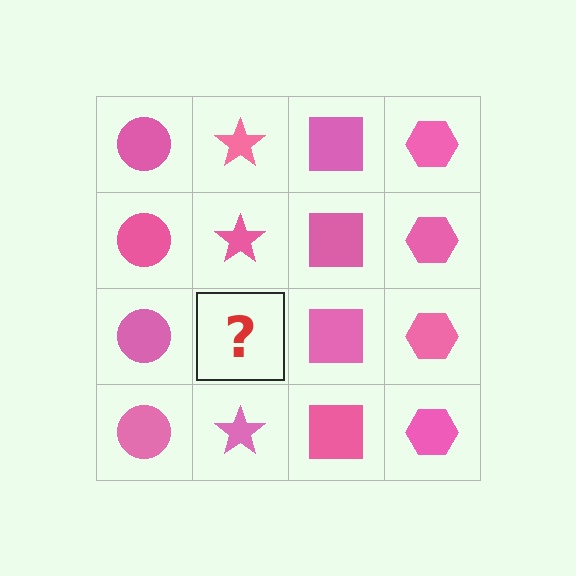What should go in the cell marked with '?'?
The missing cell should contain a pink star.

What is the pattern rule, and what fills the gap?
The rule is that each column has a consistent shape. The gap should be filled with a pink star.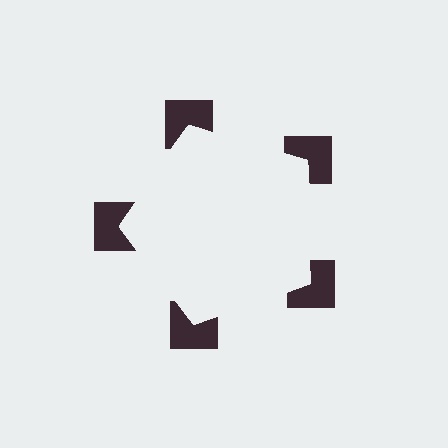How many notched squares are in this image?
There are 5 — one at each vertex of the illusory pentagon.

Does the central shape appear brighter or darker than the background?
It typically appears slightly brighter than the background, even though no actual brightness change is drawn.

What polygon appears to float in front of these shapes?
An illusory pentagon — its edges are inferred from the aligned wedge cuts in the notched squares, not physically drawn.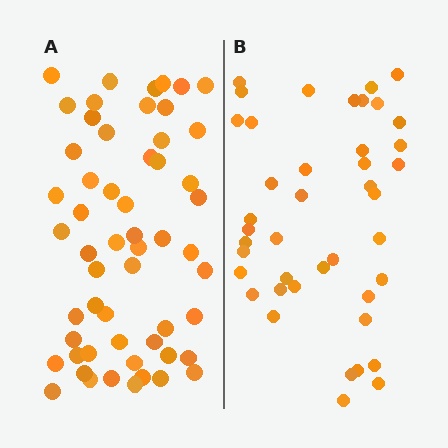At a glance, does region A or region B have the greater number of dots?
Region A (the left region) has more dots.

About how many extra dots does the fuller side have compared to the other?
Region A has approximately 15 more dots than region B.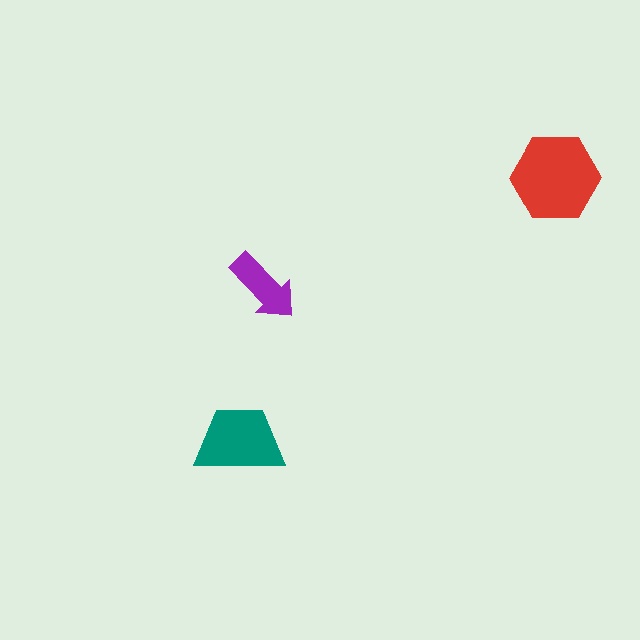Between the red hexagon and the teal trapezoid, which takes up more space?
The red hexagon.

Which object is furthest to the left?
The teal trapezoid is leftmost.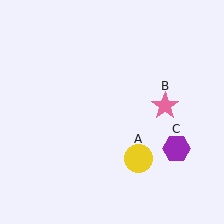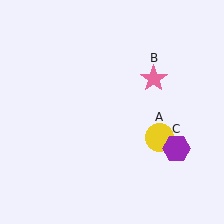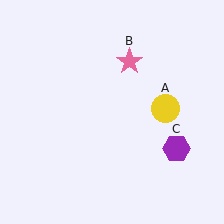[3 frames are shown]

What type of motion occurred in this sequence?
The yellow circle (object A), pink star (object B) rotated counterclockwise around the center of the scene.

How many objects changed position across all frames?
2 objects changed position: yellow circle (object A), pink star (object B).